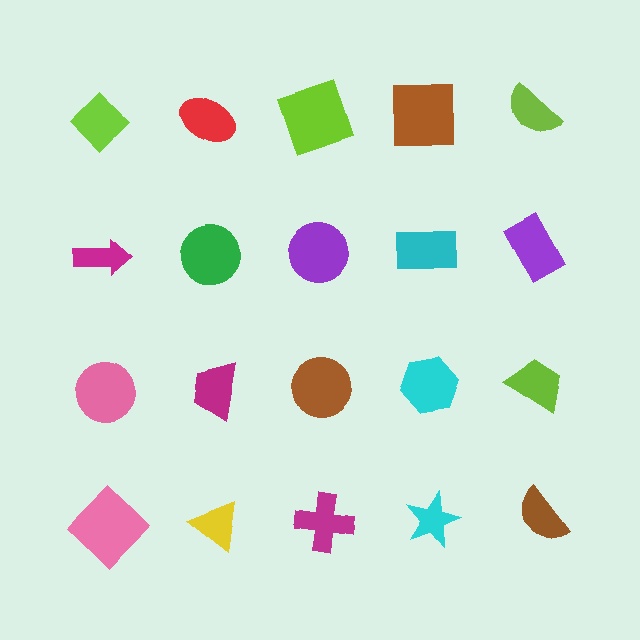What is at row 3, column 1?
A pink circle.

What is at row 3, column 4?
A cyan hexagon.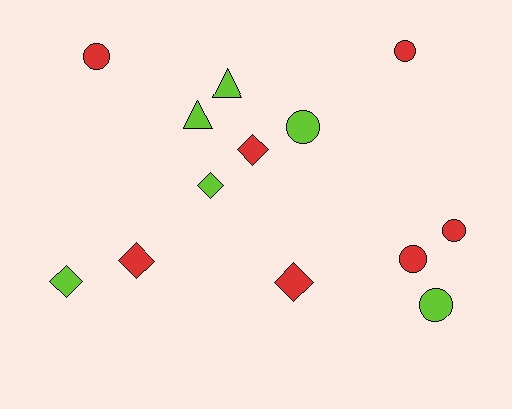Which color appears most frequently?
Red, with 7 objects.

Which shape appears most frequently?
Circle, with 6 objects.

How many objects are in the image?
There are 13 objects.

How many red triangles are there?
There are no red triangles.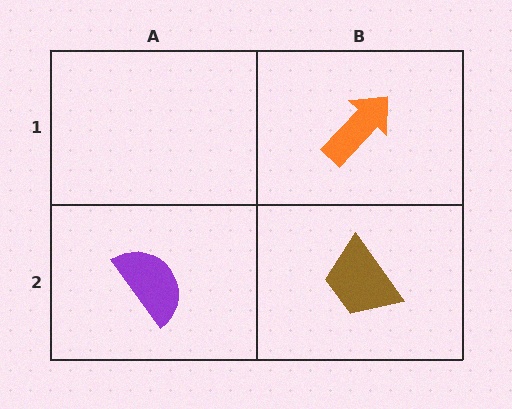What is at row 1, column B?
An orange arrow.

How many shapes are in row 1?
1 shape.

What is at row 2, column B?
A brown trapezoid.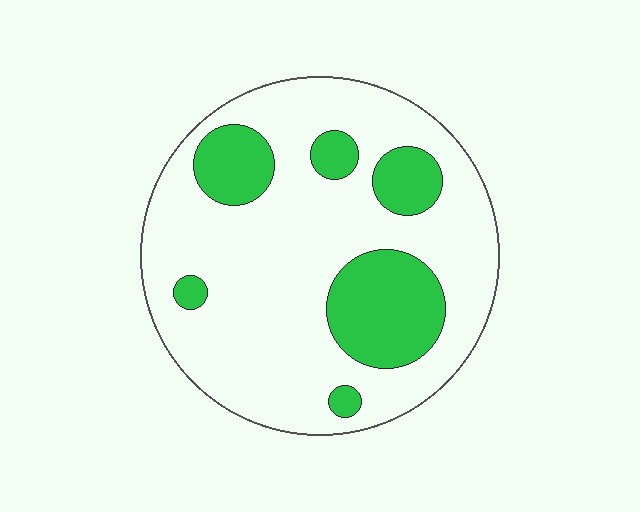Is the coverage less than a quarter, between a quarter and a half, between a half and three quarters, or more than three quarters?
Less than a quarter.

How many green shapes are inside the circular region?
6.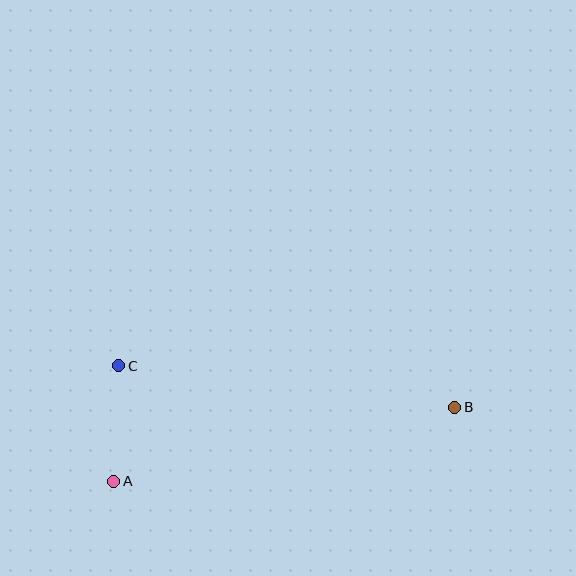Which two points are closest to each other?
Points A and C are closest to each other.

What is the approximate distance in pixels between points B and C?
The distance between B and C is approximately 339 pixels.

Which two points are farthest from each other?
Points A and B are farthest from each other.